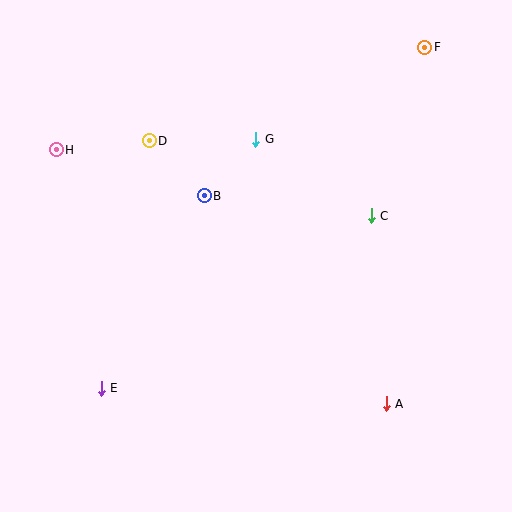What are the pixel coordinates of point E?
Point E is at (101, 388).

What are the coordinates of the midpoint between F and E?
The midpoint between F and E is at (263, 218).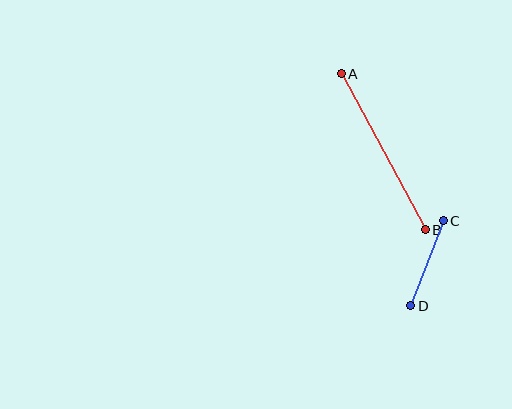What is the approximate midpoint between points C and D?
The midpoint is at approximately (427, 263) pixels.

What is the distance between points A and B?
The distance is approximately 177 pixels.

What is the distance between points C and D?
The distance is approximately 91 pixels.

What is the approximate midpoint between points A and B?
The midpoint is at approximately (383, 152) pixels.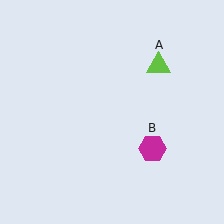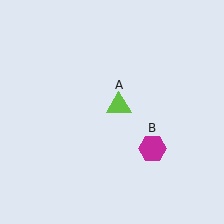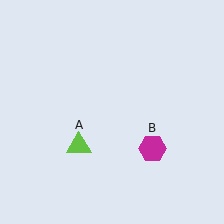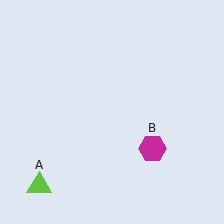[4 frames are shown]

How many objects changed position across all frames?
1 object changed position: lime triangle (object A).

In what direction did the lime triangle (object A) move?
The lime triangle (object A) moved down and to the left.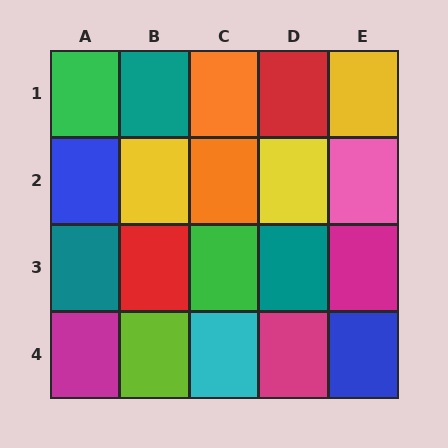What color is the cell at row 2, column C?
Orange.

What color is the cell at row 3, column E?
Magenta.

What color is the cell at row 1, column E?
Yellow.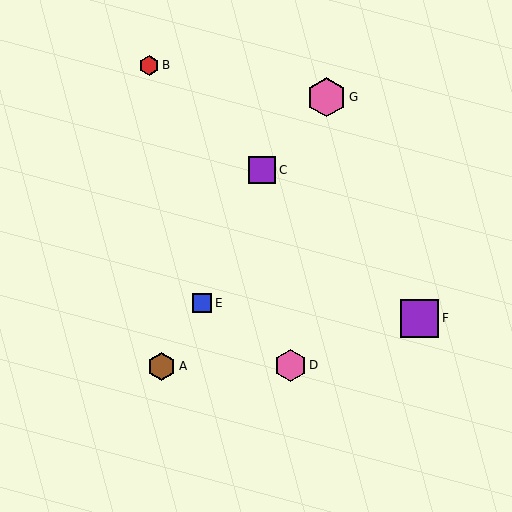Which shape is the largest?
The pink hexagon (labeled G) is the largest.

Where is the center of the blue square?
The center of the blue square is at (202, 303).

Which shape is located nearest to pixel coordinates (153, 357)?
The brown hexagon (labeled A) at (162, 366) is nearest to that location.